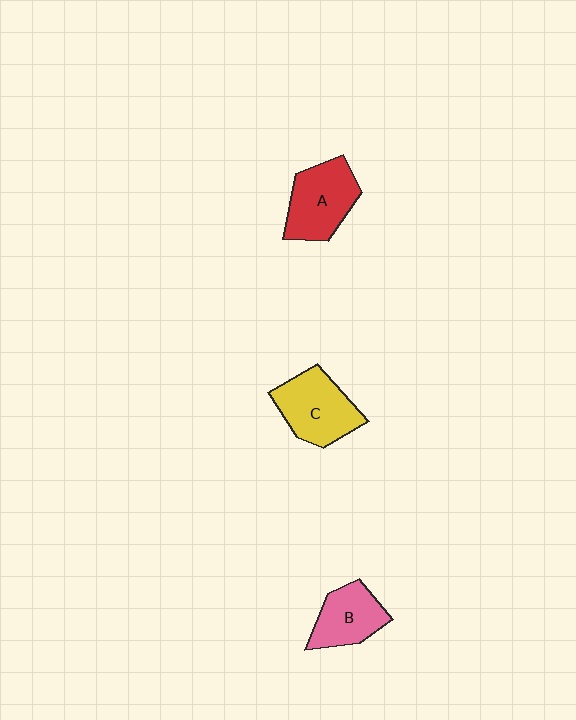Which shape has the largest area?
Shape C (yellow).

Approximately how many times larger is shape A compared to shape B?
Approximately 1.2 times.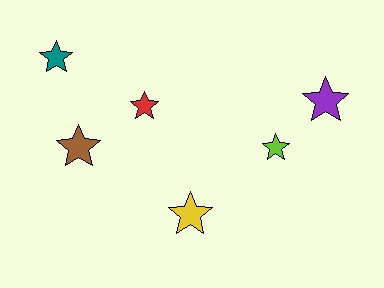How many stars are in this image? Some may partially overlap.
There are 6 stars.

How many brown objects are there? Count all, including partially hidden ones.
There is 1 brown object.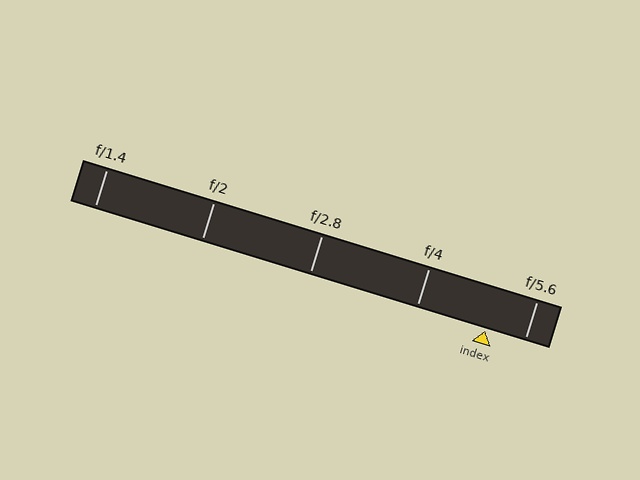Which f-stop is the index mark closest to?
The index mark is closest to f/5.6.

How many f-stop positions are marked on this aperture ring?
There are 5 f-stop positions marked.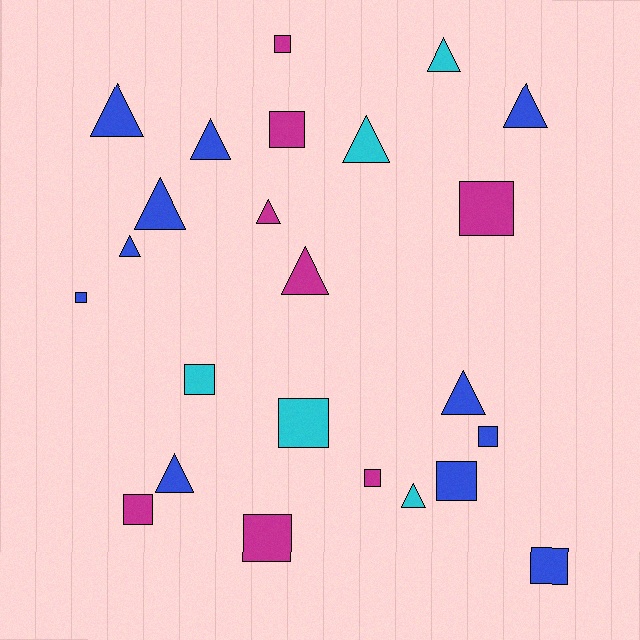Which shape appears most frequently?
Square, with 12 objects.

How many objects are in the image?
There are 24 objects.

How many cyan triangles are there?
There are 3 cyan triangles.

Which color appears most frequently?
Blue, with 11 objects.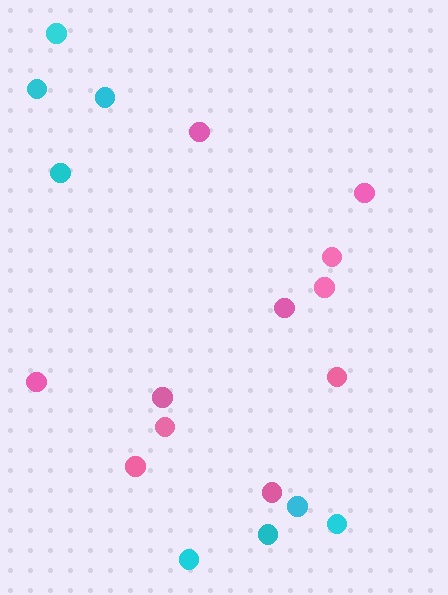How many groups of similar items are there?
There are 2 groups: one group of pink circles (11) and one group of cyan circles (8).